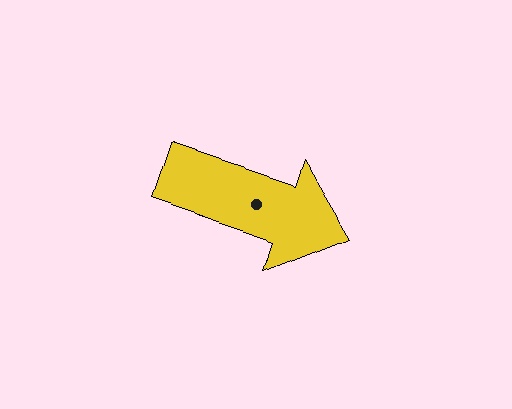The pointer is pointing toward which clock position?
Roughly 4 o'clock.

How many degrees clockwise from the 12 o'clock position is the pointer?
Approximately 109 degrees.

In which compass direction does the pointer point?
East.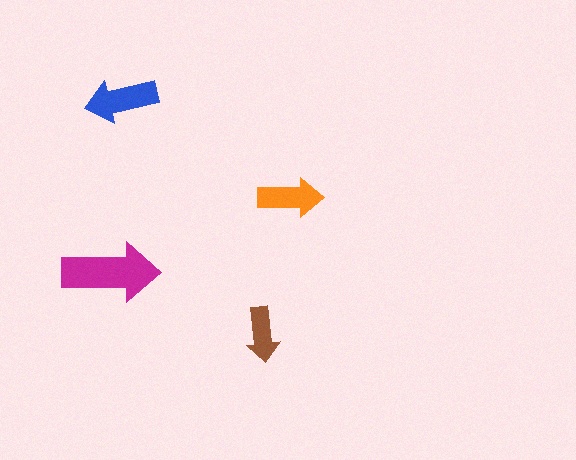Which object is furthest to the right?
The orange arrow is rightmost.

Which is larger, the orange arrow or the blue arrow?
The blue one.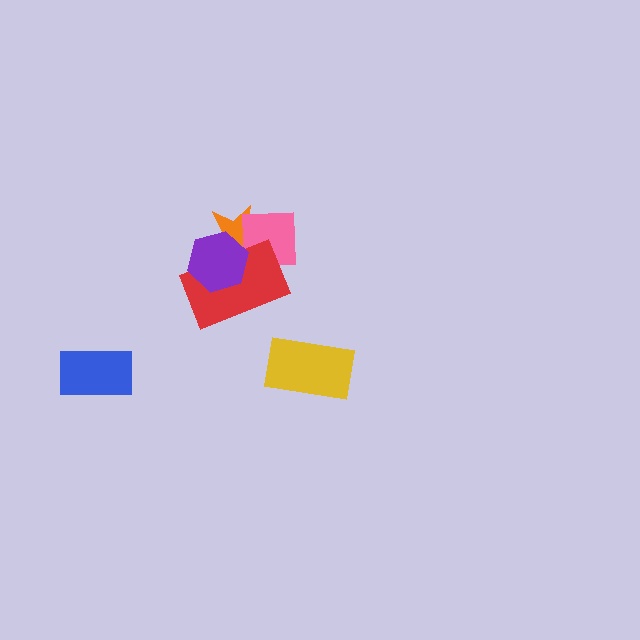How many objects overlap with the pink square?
3 objects overlap with the pink square.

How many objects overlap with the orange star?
3 objects overlap with the orange star.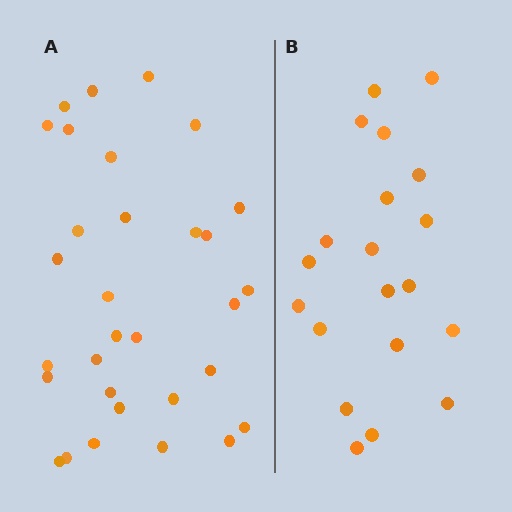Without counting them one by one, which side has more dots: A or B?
Region A (the left region) has more dots.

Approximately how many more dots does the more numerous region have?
Region A has roughly 12 or so more dots than region B.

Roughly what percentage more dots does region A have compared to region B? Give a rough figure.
About 55% more.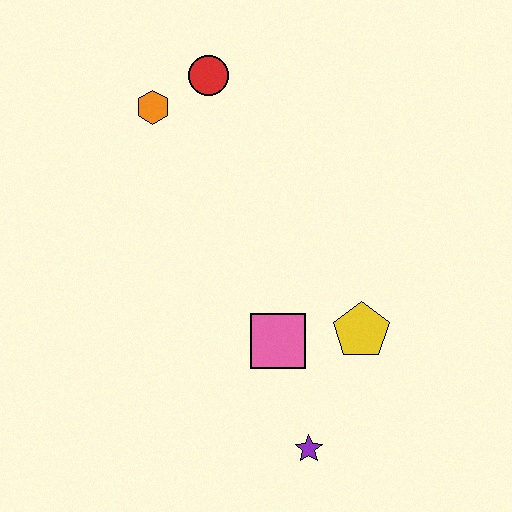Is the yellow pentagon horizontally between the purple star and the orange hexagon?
No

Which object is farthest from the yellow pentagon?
The orange hexagon is farthest from the yellow pentagon.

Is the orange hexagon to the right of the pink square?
No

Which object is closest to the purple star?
The pink square is closest to the purple star.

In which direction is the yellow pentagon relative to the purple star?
The yellow pentagon is above the purple star.